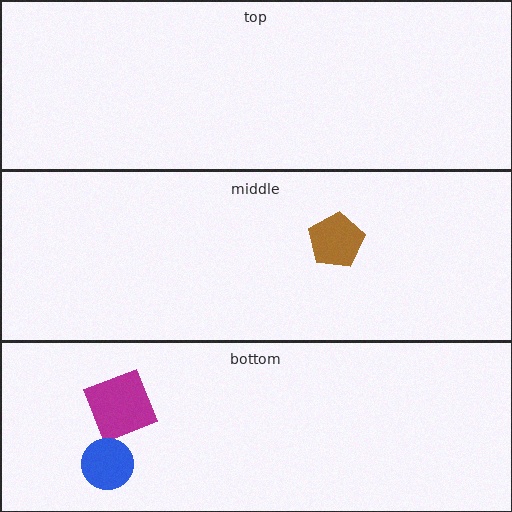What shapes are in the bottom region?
The magenta square, the blue circle.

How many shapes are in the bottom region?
2.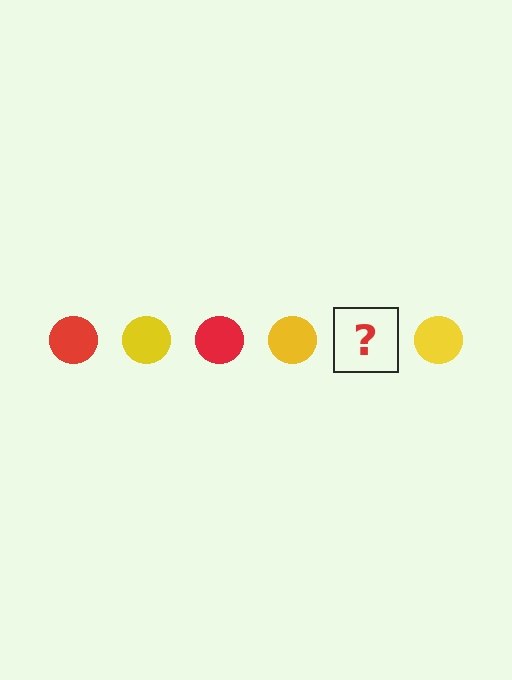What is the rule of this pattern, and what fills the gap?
The rule is that the pattern cycles through red, yellow circles. The gap should be filled with a red circle.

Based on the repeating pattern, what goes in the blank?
The blank should be a red circle.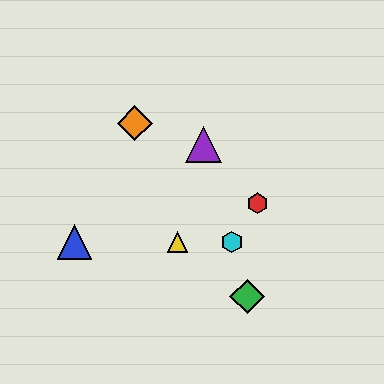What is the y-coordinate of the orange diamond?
The orange diamond is at y≈123.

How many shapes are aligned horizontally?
3 shapes (the blue triangle, the yellow triangle, the cyan hexagon) are aligned horizontally.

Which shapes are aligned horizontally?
The blue triangle, the yellow triangle, the cyan hexagon are aligned horizontally.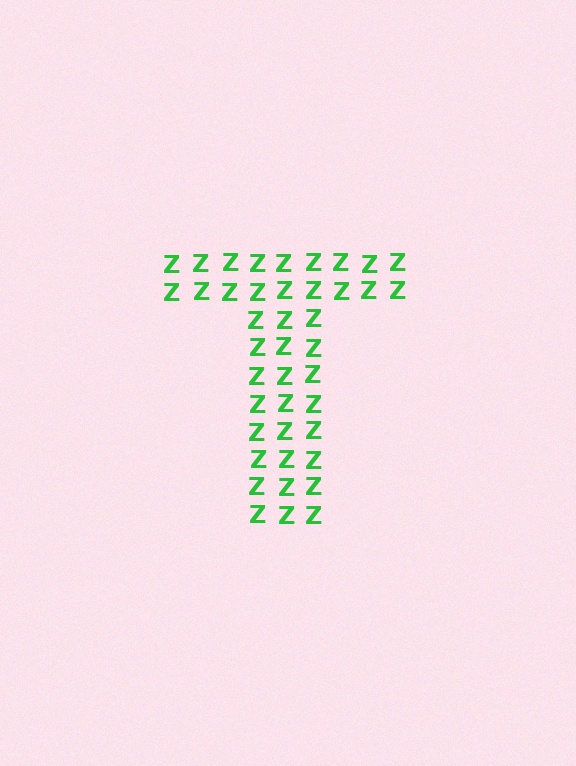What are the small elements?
The small elements are letter Z's.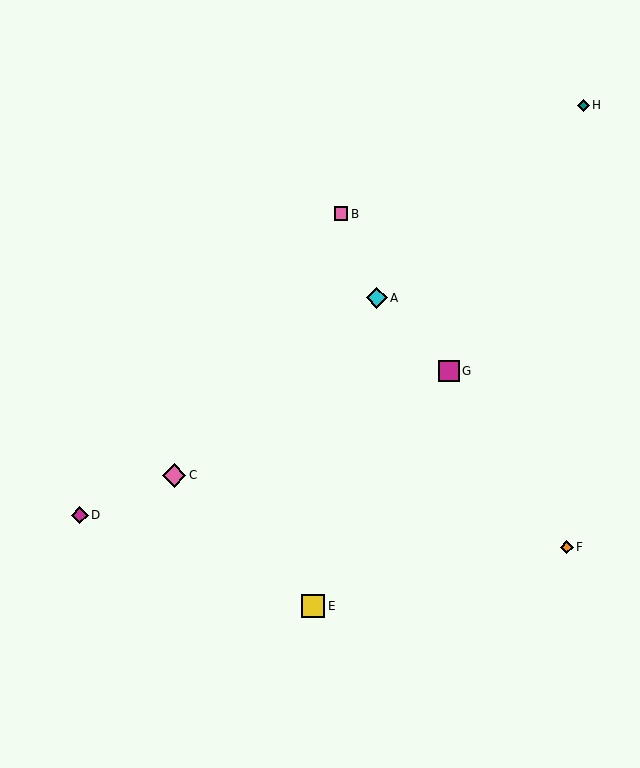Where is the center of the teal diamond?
The center of the teal diamond is at (583, 105).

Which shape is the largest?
The pink diamond (labeled C) is the largest.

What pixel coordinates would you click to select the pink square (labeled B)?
Click at (341, 214) to select the pink square B.